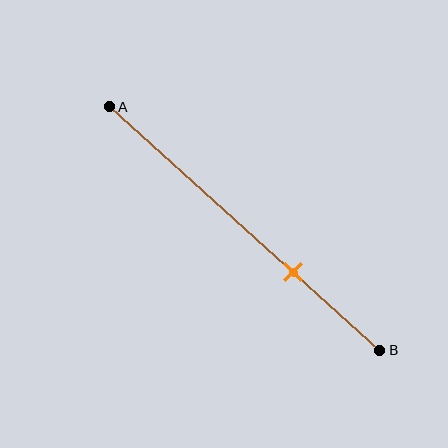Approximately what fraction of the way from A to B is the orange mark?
The orange mark is approximately 70% of the way from A to B.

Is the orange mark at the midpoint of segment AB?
No, the mark is at about 70% from A, not at the 50% midpoint.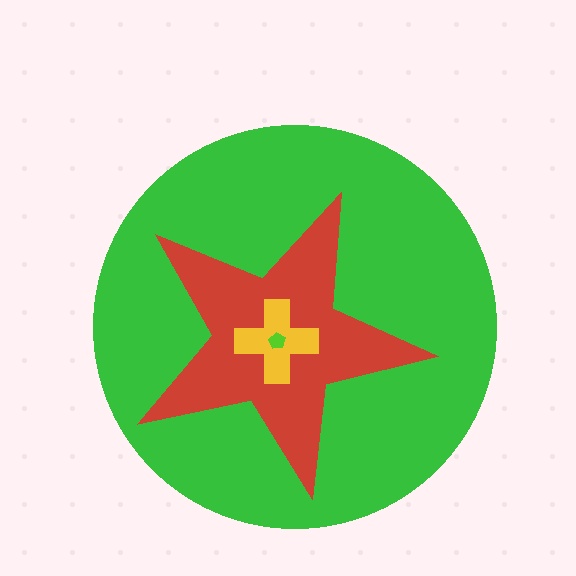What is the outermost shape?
The green circle.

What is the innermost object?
The lime pentagon.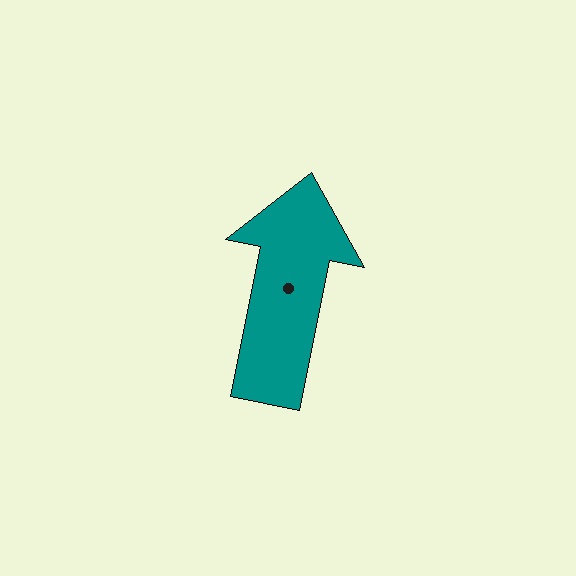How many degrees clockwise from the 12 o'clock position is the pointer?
Approximately 11 degrees.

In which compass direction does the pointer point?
North.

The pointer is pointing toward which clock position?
Roughly 12 o'clock.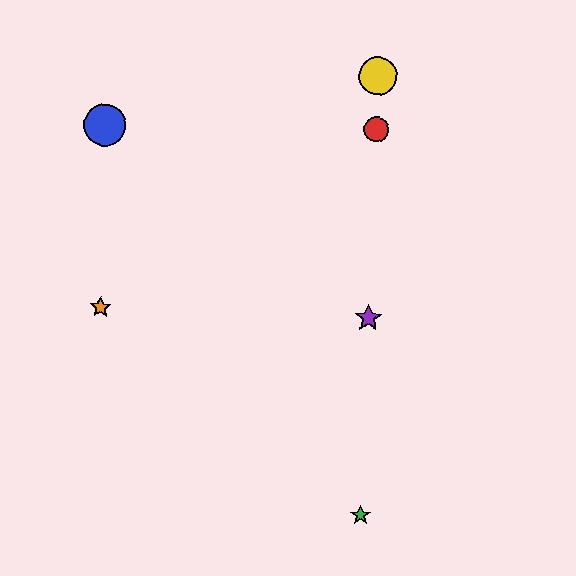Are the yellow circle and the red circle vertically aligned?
Yes, both are at x≈378.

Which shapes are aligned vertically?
The red circle, the green star, the yellow circle, the purple star are aligned vertically.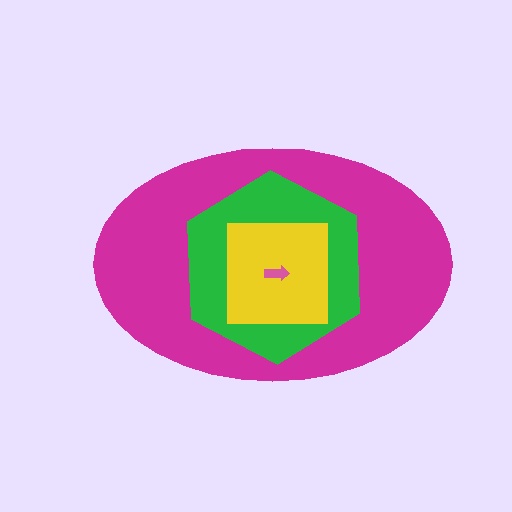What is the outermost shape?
The magenta ellipse.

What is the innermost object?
The pink arrow.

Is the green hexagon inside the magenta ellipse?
Yes.